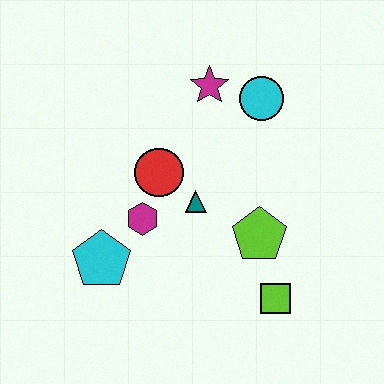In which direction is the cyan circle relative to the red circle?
The cyan circle is to the right of the red circle.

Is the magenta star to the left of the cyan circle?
Yes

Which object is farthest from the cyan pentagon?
The cyan circle is farthest from the cyan pentagon.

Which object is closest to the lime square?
The lime pentagon is closest to the lime square.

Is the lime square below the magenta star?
Yes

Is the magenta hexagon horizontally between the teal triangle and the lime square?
No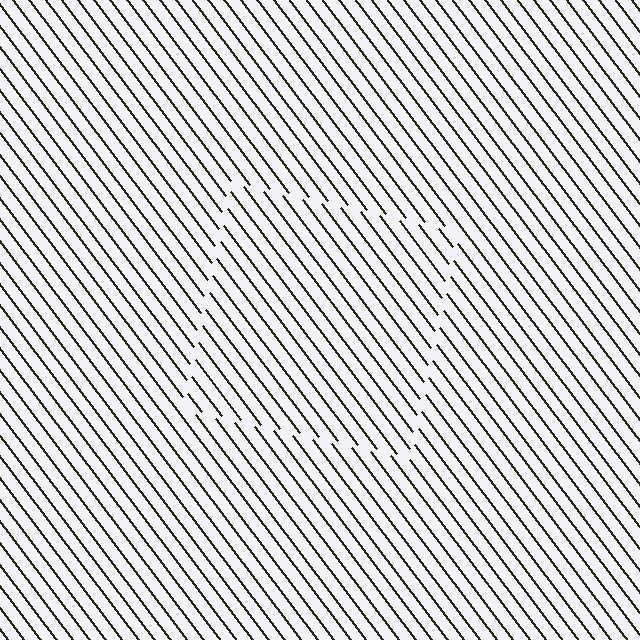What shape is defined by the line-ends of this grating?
An illusory square. The interior of the shape contains the same grating, shifted by half a period — the contour is defined by the phase discontinuity where line-ends from the inner and outer gratings abut.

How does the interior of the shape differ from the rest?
The interior of the shape contains the same grating, shifted by half a period — the contour is defined by the phase discontinuity where line-ends from the inner and outer gratings abut.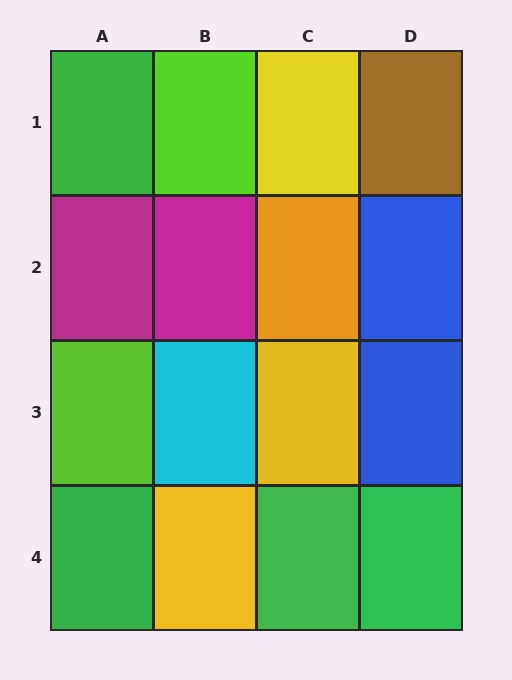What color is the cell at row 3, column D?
Blue.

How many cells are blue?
2 cells are blue.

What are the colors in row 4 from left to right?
Green, yellow, green, green.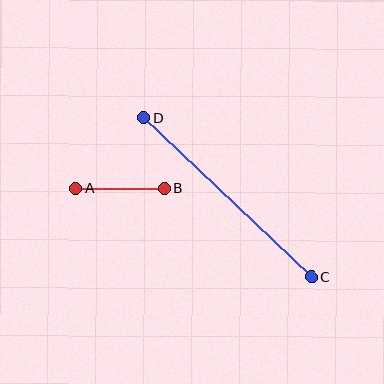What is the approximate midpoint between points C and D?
The midpoint is at approximately (227, 197) pixels.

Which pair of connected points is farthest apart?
Points C and D are farthest apart.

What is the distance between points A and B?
The distance is approximately 89 pixels.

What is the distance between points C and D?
The distance is approximately 231 pixels.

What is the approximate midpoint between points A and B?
The midpoint is at approximately (120, 188) pixels.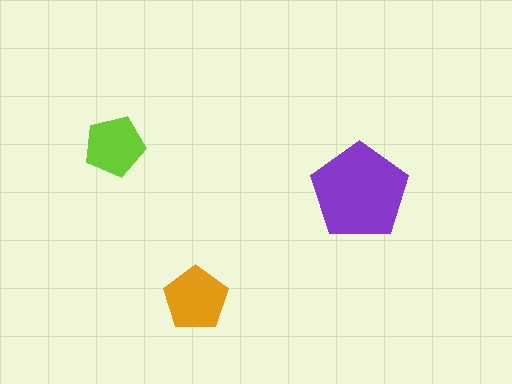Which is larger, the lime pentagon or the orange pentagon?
The orange one.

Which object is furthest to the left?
The lime pentagon is leftmost.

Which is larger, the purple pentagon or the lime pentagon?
The purple one.